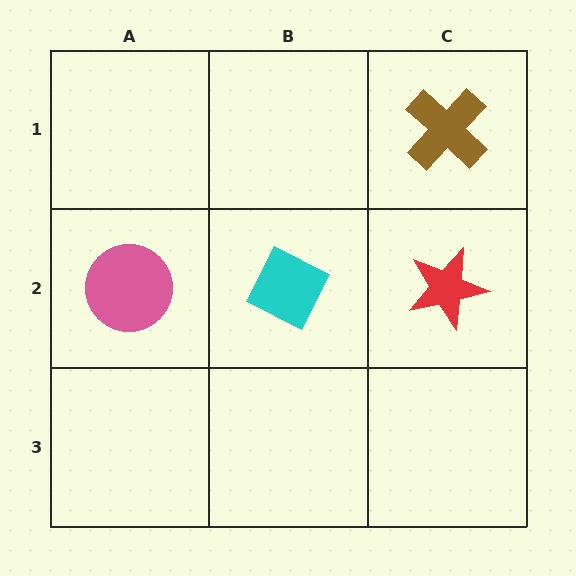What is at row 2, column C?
A red star.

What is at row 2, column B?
A cyan diamond.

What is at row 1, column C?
A brown cross.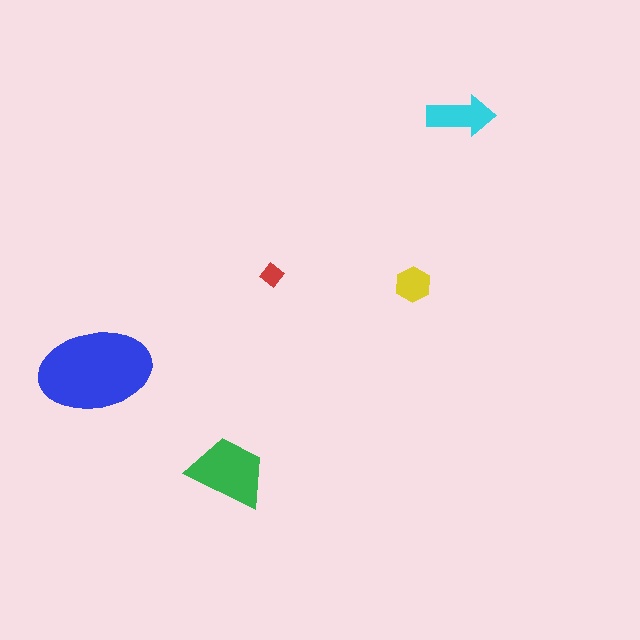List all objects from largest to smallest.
The blue ellipse, the green trapezoid, the cyan arrow, the yellow hexagon, the red diamond.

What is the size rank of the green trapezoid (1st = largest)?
2nd.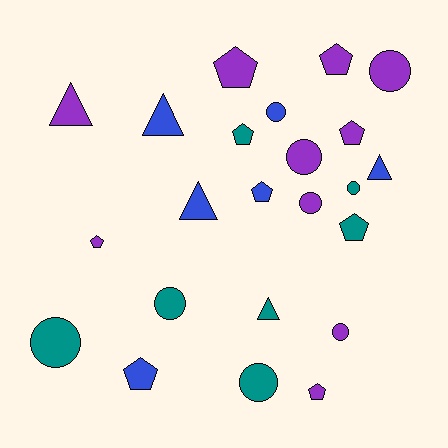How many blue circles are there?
There is 1 blue circle.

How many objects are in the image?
There are 23 objects.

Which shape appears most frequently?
Pentagon, with 9 objects.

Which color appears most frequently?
Purple, with 10 objects.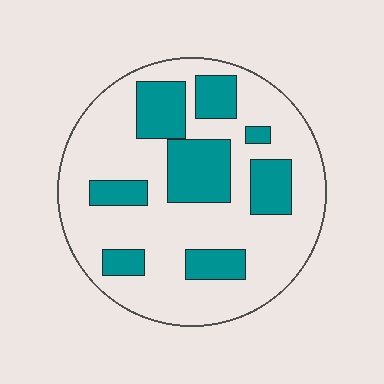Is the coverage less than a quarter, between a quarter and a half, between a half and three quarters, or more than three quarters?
Between a quarter and a half.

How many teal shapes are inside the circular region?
8.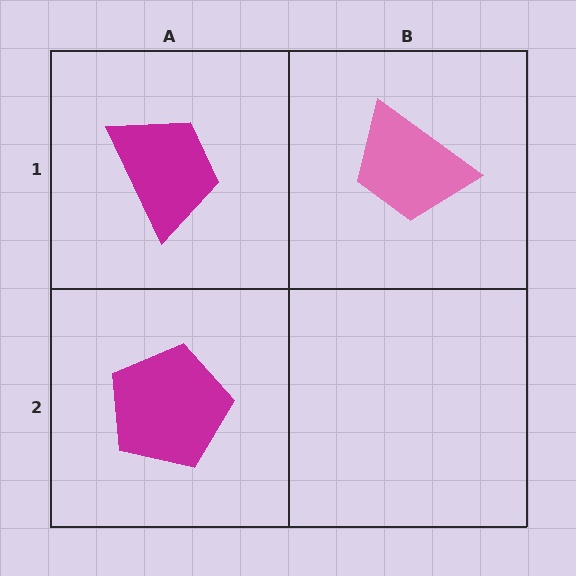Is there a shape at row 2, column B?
No, that cell is empty.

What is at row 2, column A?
A magenta pentagon.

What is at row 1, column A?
A magenta trapezoid.